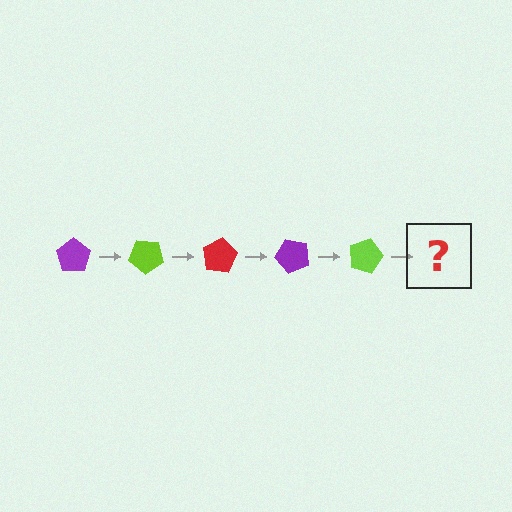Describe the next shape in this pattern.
It should be a red pentagon, rotated 200 degrees from the start.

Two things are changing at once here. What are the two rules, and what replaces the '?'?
The two rules are that it rotates 40 degrees each step and the color cycles through purple, lime, and red. The '?' should be a red pentagon, rotated 200 degrees from the start.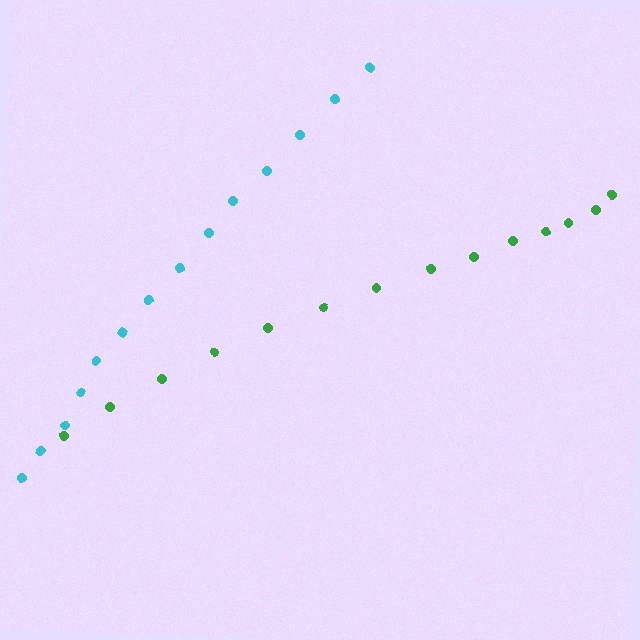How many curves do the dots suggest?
There are 2 distinct paths.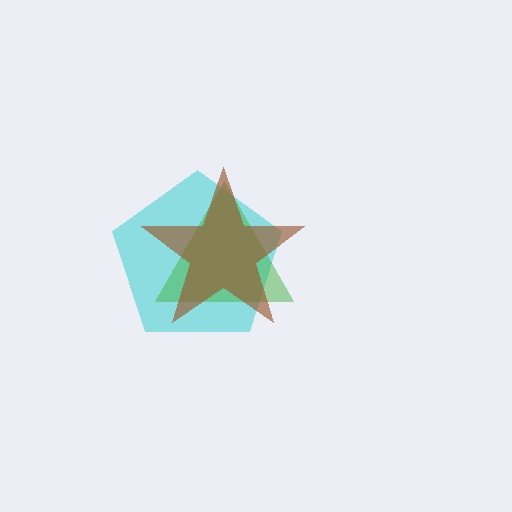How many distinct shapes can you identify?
There are 3 distinct shapes: a cyan pentagon, a green triangle, a brown star.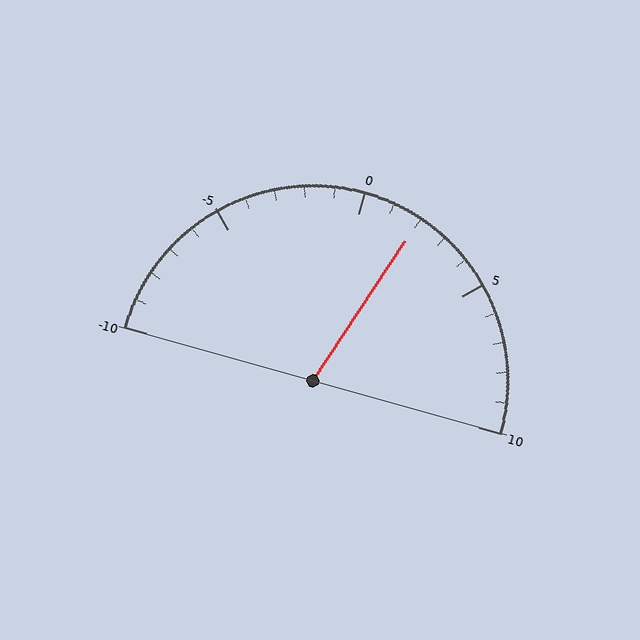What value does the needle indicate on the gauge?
The needle indicates approximately 2.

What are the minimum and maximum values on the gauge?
The gauge ranges from -10 to 10.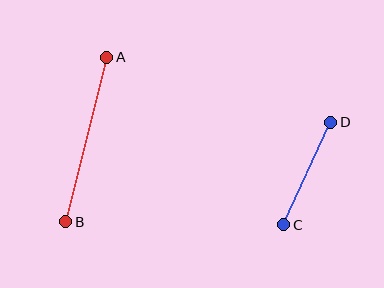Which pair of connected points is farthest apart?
Points A and B are farthest apart.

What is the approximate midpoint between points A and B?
The midpoint is at approximately (86, 140) pixels.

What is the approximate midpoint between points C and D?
The midpoint is at approximately (307, 174) pixels.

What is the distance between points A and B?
The distance is approximately 169 pixels.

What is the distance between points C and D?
The distance is approximately 113 pixels.